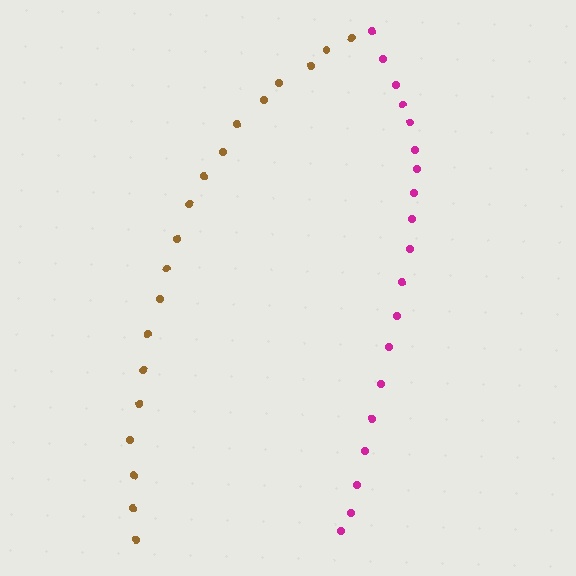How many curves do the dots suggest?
There are 2 distinct paths.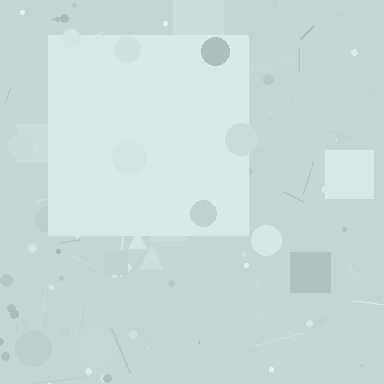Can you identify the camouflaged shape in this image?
The camouflaged shape is a square.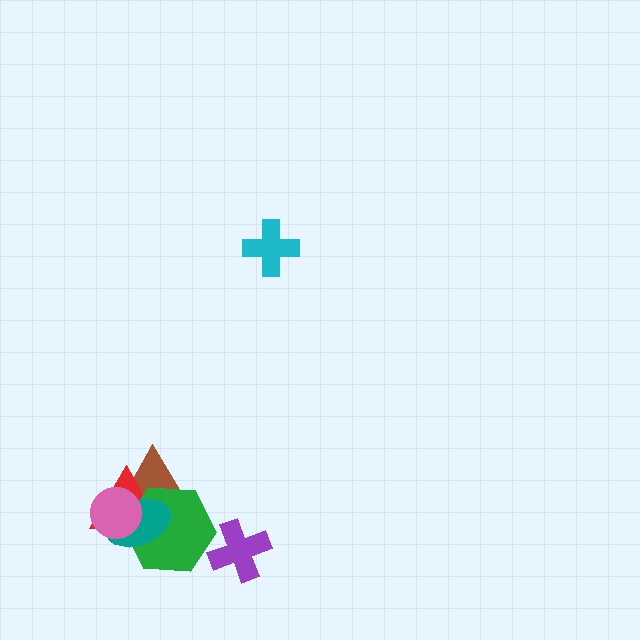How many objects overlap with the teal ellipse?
4 objects overlap with the teal ellipse.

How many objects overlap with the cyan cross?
0 objects overlap with the cyan cross.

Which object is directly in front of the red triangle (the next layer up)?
The green hexagon is directly in front of the red triangle.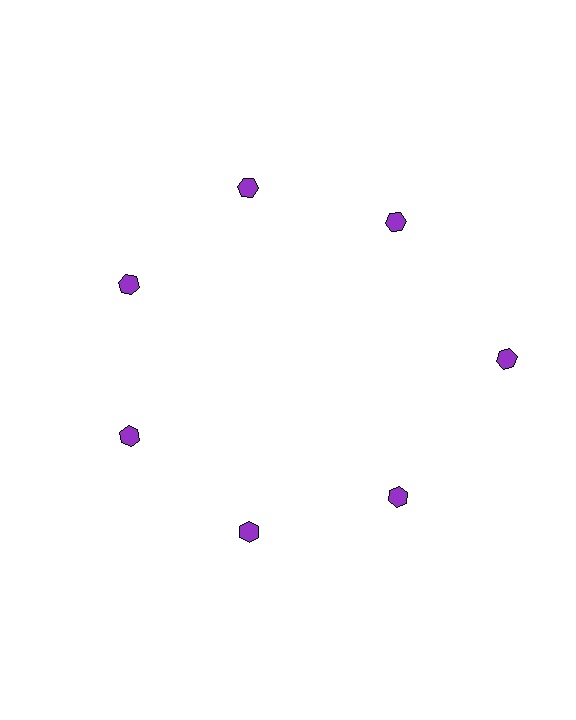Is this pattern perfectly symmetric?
No. The 7 purple hexagons are arranged in a ring, but one element near the 3 o'clock position is pushed outward from the center, breaking the 7-fold rotational symmetry.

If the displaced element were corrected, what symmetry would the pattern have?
It would have 7-fold rotational symmetry — the pattern would map onto itself every 51 degrees.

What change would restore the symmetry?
The symmetry would be restored by moving it inward, back onto the ring so that all 7 hexagons sit at equal angles and equal distance from the center.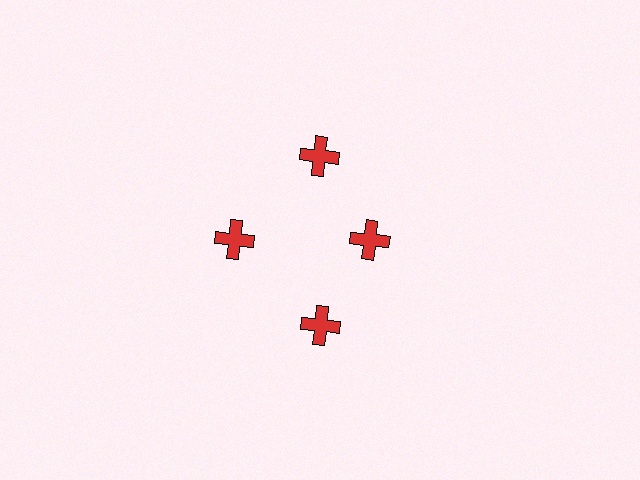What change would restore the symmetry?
The symmetry would be restored by moving it outward, back onto the ring so that all 4 crosses sit at equal angles and equal distance from the center.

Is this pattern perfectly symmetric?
No. The 4 red crosses are arranged in a ring, but one element near the 3 o'clock position is pulled inward toward the center, breaking the 4-fold rotational symmetry.